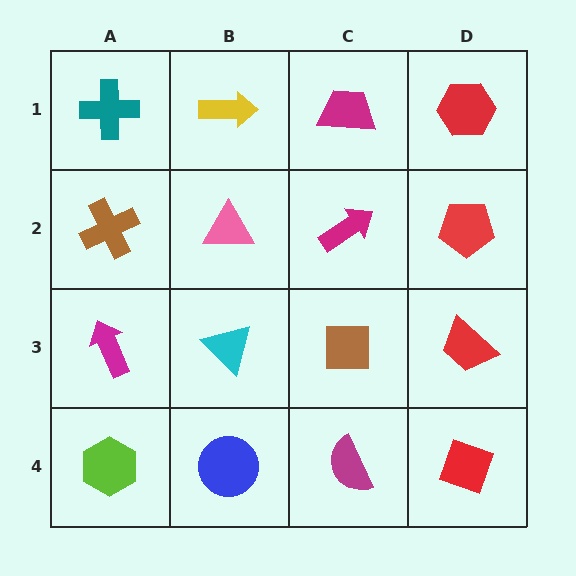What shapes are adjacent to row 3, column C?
A magenta arrow (row 2, column C), a magenta semicircle (row 4, column C), a cyan triangle (row 3, column B), a red trapezoid (row 3, column D).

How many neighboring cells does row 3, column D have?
3.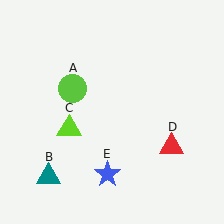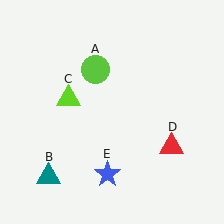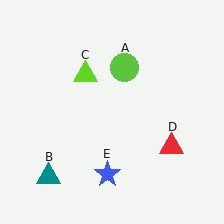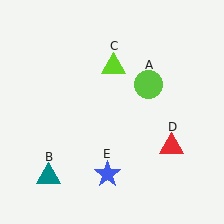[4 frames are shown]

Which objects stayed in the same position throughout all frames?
Teal triangle (object B) and red triangle (object D) and blue star (object E) remained stationary.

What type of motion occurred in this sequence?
The lime circle (object A), lime triangle (object C) rotated clockwise around the center of the scene.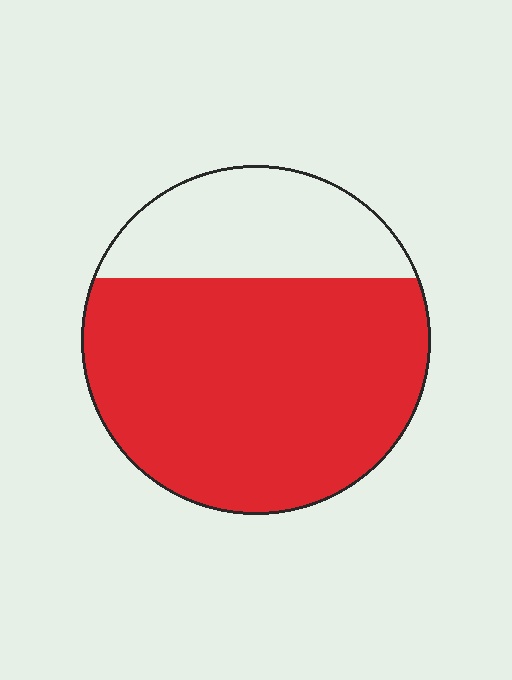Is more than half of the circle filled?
Yes.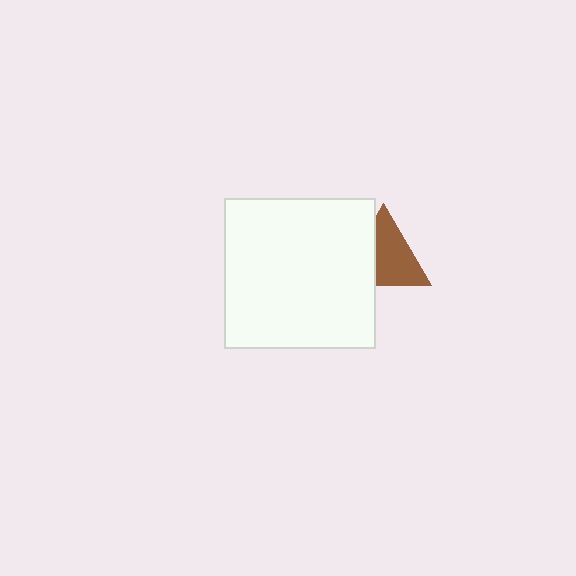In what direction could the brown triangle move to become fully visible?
The brown triangle could move right. That would shift it out from behind the white square entirely.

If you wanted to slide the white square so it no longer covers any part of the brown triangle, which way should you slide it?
Slide it left — that is the most direct way to separate the two shapes.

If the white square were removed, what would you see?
You would see the complete brown triangle.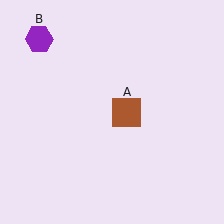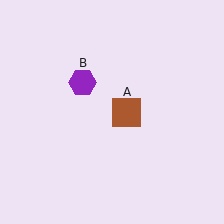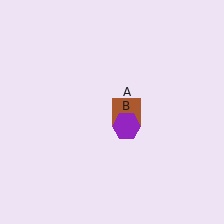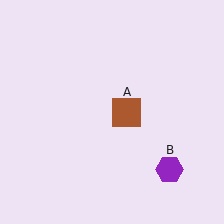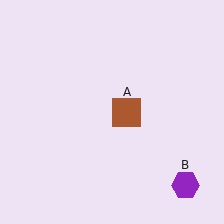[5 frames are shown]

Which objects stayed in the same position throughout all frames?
Brown square (object A) remained stationary.